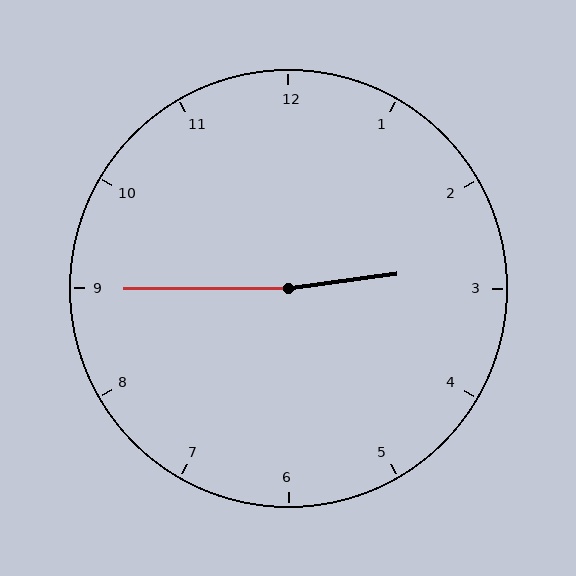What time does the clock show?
2:45.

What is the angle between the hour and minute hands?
Approximately 172 degrees.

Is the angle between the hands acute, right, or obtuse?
It is obtuse.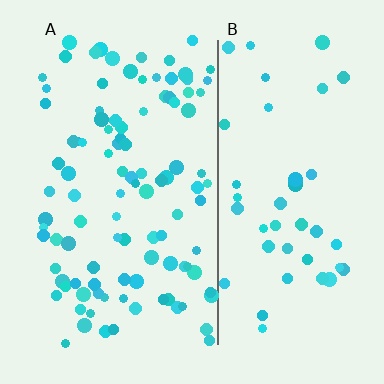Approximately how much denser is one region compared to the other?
Approximately 2.3× — region A over region B.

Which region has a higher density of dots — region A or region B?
A (the left).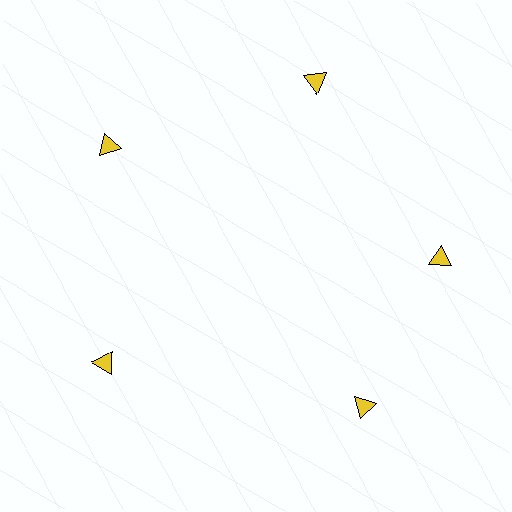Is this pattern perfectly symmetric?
No. The 5 yellow triangles are arranged in a ring, but one element near the 5 o'clock position is rotated out of alignment along the ring, breaking the 5-fold rotational symmetry.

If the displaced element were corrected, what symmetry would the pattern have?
It would have 5-fold rotational symmetry — the pattern would map onto itself every 72 degrees.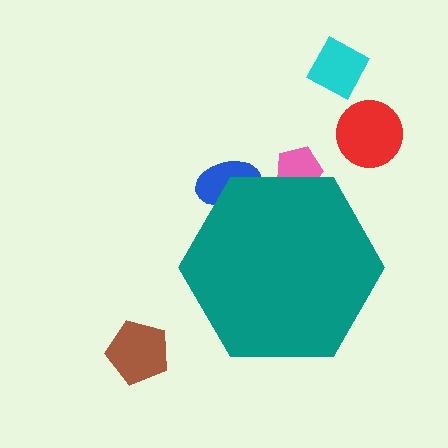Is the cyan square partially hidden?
No, the cyan square is fully visible.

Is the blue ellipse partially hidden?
Yes, the blue ellipse is partially hidden behind the teal hexagon.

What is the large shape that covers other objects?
A teal hexagon.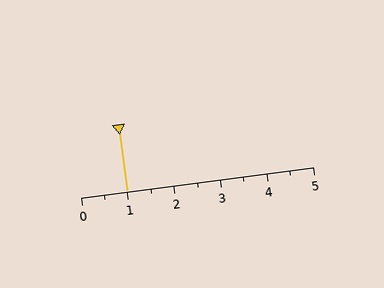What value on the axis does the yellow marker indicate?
The marker indicates approximately 1.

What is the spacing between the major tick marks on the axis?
The major ticks are spaced 1 apart.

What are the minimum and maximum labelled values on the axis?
The axis runs from 0 to 5.